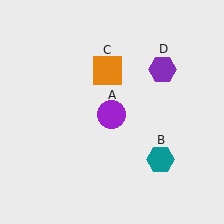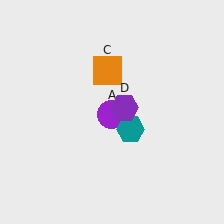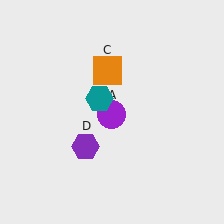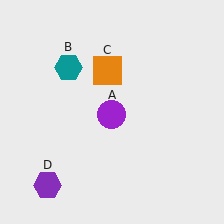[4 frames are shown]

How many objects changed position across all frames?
2 objects changed position: teal hexagon (object B), purple hexagon (object D).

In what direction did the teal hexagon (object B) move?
The teal hexagon (object B) moved up and to the left.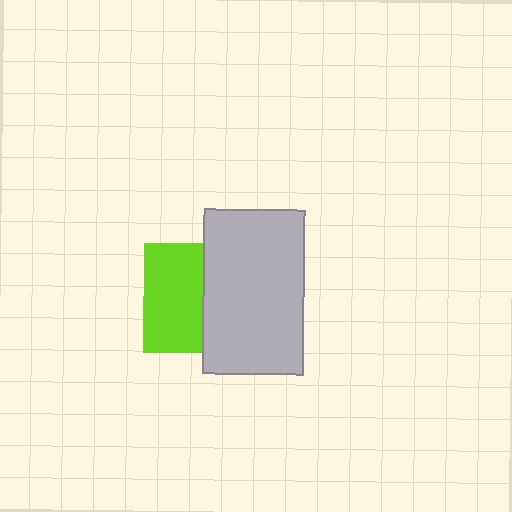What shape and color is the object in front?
The object in front is a light gray rectangle.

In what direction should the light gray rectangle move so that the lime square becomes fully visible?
The light gray rectangle should move right. That is the shortest direction to clear the overlap and leave the lime square fully visible.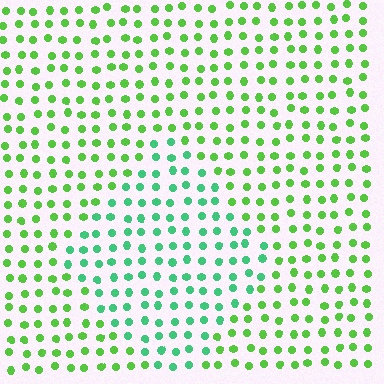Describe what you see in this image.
The image is filled with small lime elements in a uniform arrangement. A diamond-shaped region is visible where the elements are tinted to a slightly different hue, forming a subtle color boundary.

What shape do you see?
I see a diamond.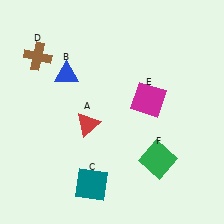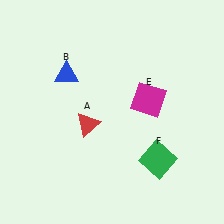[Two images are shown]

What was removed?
The teal square (C), the brown cross (D) were removed in Image 2.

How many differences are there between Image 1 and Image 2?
There are 2 differences between the two images.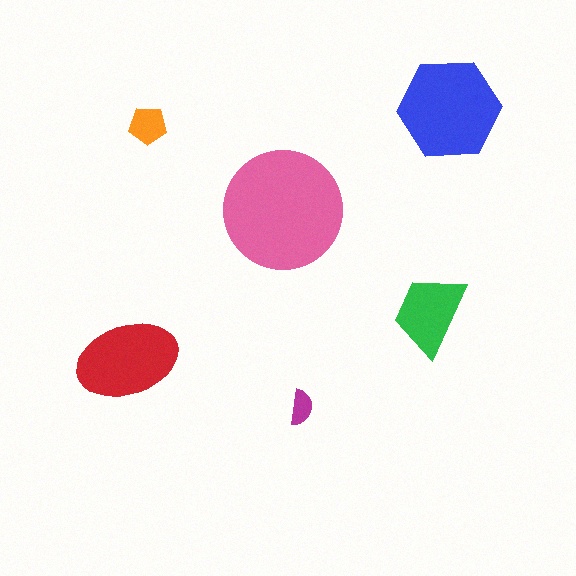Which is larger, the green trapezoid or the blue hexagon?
The blue hexagon.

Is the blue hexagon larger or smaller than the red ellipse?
Larger.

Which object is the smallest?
The magenta semicircle.